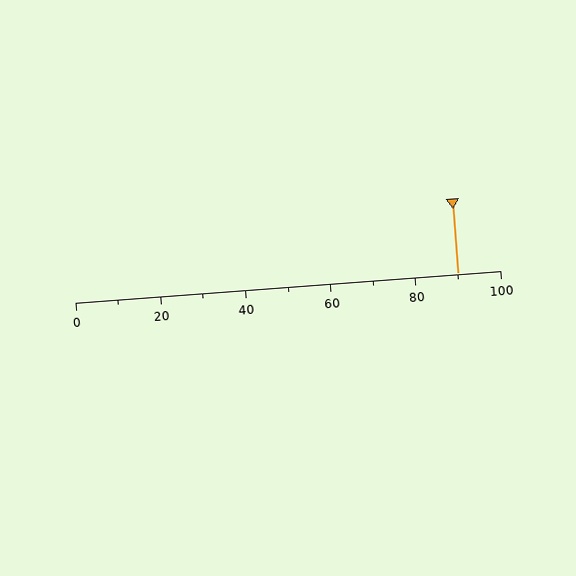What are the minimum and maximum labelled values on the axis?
The axis runs from 0 to 100.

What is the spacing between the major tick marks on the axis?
The major ticks are spaced 20 apart.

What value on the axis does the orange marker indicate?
The marker indicates approximately 90.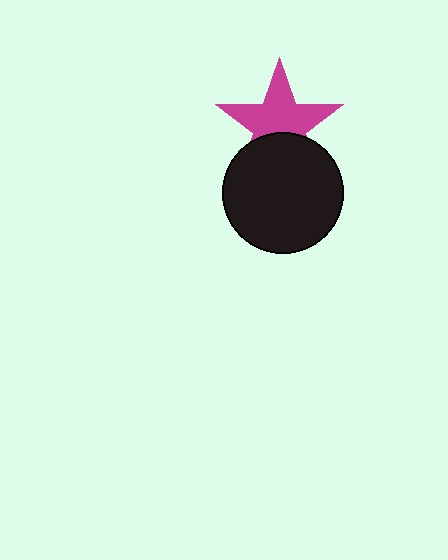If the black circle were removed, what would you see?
You would see the complete magenta star.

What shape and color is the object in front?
The object in front is a black circle.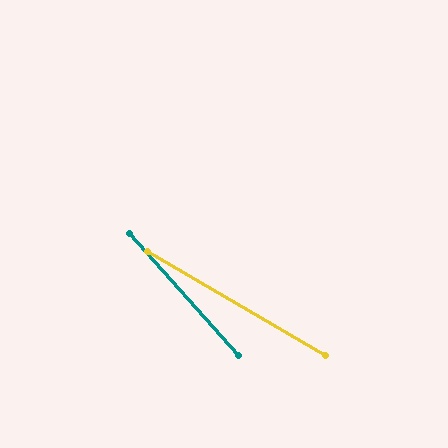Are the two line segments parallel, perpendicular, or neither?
Neither parallel nor perpendicular — they differ by about 18°.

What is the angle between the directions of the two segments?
Approximately 18 degrees.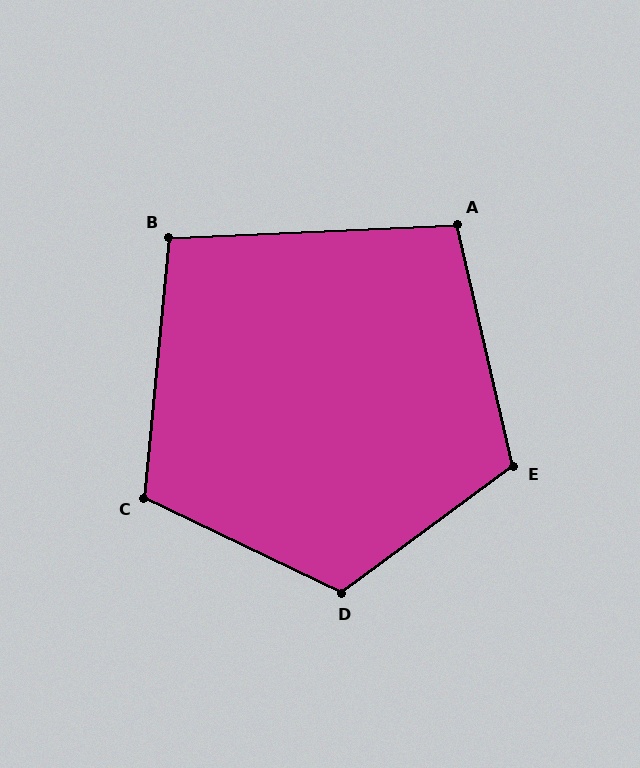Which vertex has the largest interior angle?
D, at approximately 118 degrees.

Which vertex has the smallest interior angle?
B, at approximately 98 degrees.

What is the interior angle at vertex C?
Approximately 110 degrees (obtuse).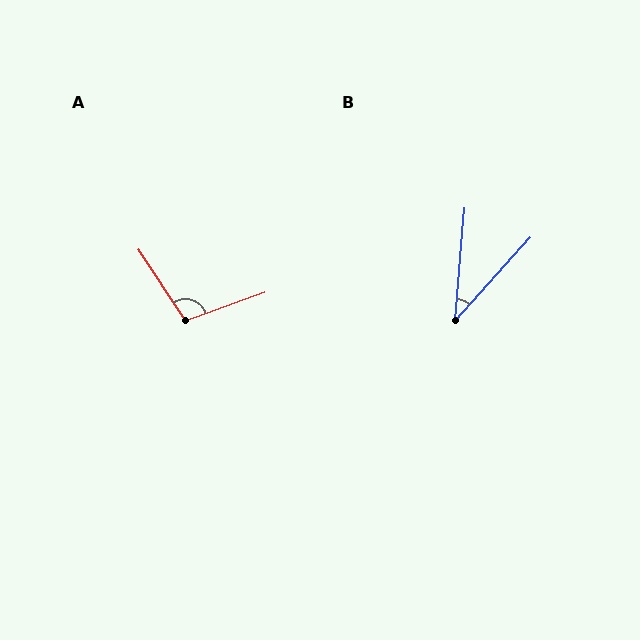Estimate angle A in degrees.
Approximately 104 degrees.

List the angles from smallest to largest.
B (37°), A (104°).